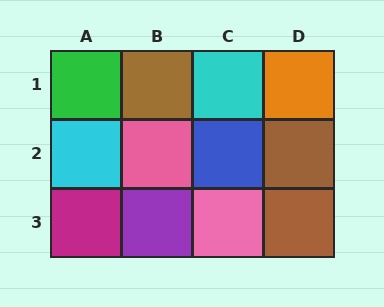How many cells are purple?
1 cell is purple.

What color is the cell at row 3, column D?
Brown.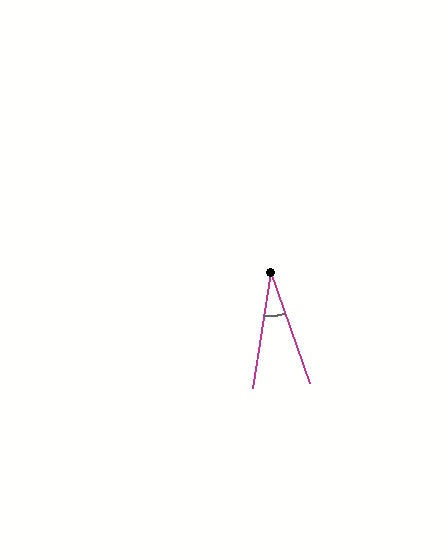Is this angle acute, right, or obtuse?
It is acute.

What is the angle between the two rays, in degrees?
Approximately 28 degrees.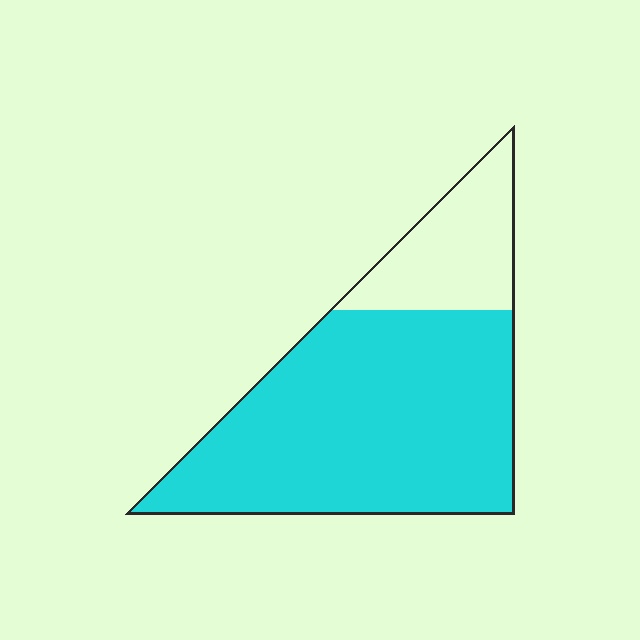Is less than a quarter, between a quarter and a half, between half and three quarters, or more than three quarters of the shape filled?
More than three quarters.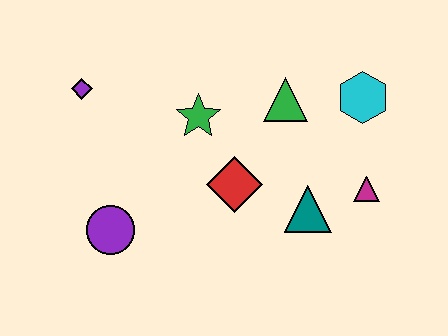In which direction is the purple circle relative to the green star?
The purple circle is below the green star.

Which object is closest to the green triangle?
The cyan hexagon is closest to the green triangle.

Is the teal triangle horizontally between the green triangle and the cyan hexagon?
Yes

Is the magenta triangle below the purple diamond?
Yes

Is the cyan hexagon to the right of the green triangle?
Yes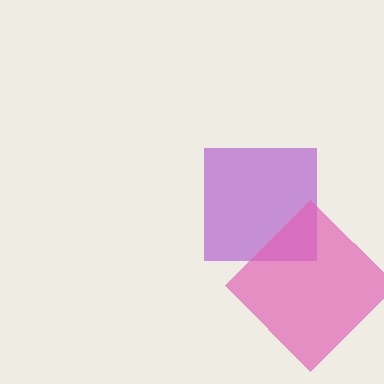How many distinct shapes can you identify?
There are 2 distinct shapes: a purple square, a pink diamond.